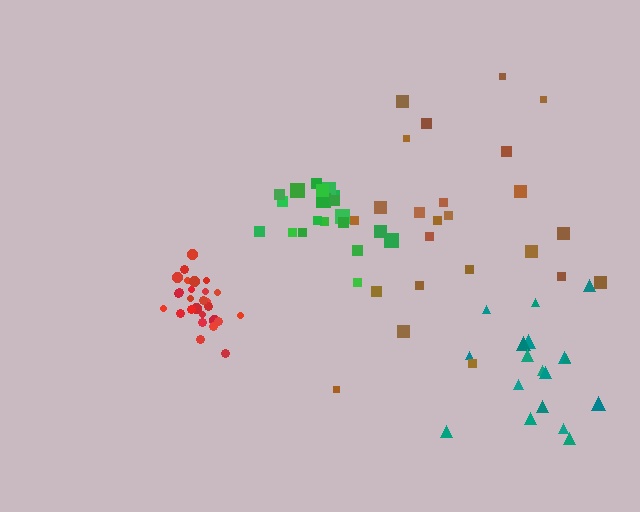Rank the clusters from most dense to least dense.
red, green, brown, teal.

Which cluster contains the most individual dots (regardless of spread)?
Red (28).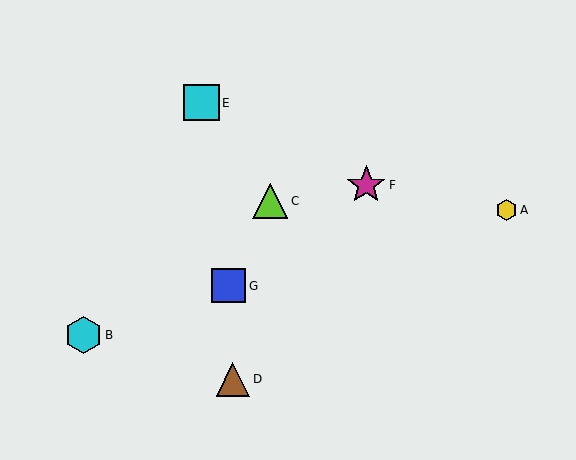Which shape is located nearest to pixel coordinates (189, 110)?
The cyan square (labeled E) at (202, 103) is nearest to that location.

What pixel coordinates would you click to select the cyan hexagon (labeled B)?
Click at (83, 335) to select the cyan hexagon B.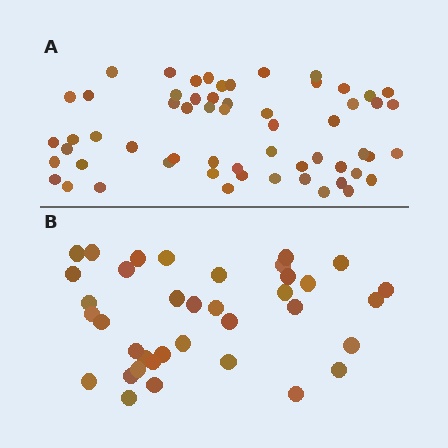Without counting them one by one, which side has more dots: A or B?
Region A (the top region) has more dots.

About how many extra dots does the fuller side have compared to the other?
Region A has approximately 20 more dots than region B.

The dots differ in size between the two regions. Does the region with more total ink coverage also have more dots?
No. Region B has more total ink coverage because its dots are larger, but region A actually contains more individual dots. Total area can be misleading — the number of items is what matters here.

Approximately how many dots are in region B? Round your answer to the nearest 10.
About 40 dots. (The exact count is 37, which rounds to 40.)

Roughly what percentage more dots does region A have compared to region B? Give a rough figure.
About 60% more.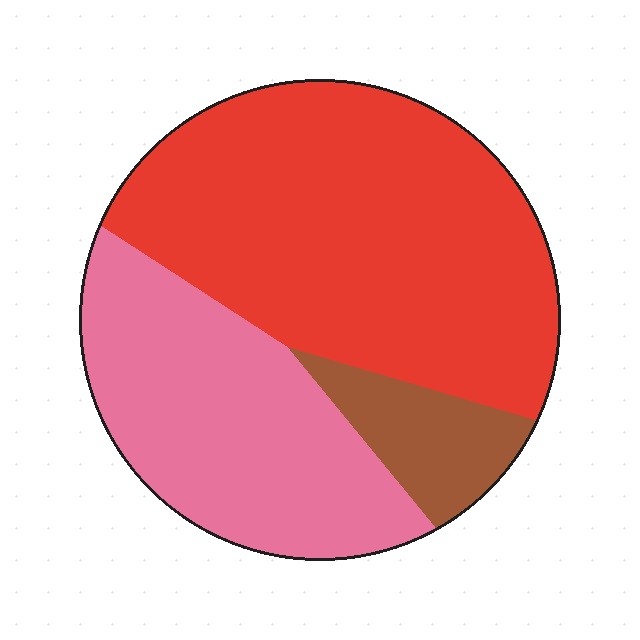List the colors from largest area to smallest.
From largest to smallest: red, pink, brown.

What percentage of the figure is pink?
Pink covers about 35% of the figure.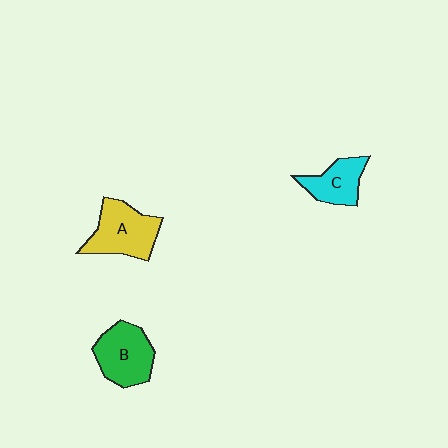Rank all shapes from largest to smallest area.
From largest to smallest: A (yellow), B (green), C (cyan).